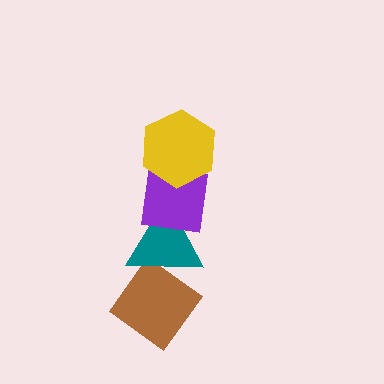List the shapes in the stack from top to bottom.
From top to bottom: the yellow hexagon, the purple square, the teal triangle, the brown diamond.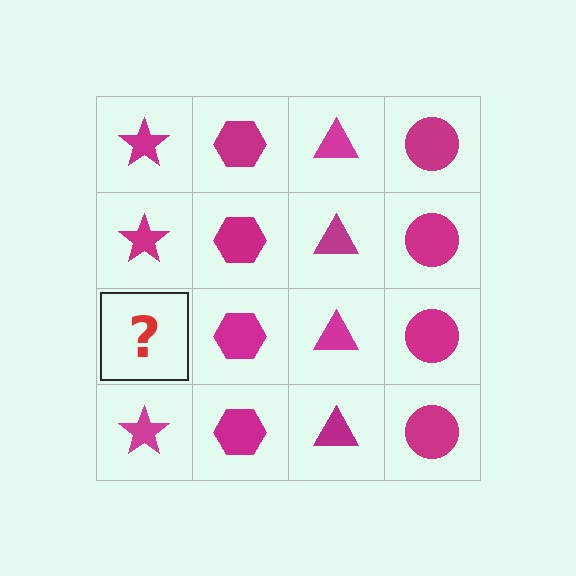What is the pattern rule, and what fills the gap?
The rule is that each column has a consistent shape. The gap should be filled with a magenta star.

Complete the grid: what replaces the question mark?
The question mark should be replaced with a magenta star.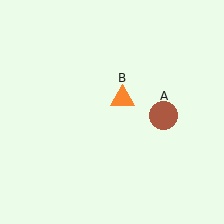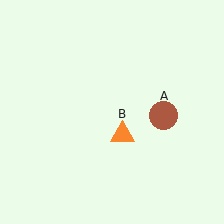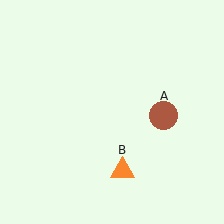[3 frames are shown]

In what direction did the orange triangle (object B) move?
The orange triangle (object B) moved down.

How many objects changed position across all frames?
1 object changed position: orange triangle (object B).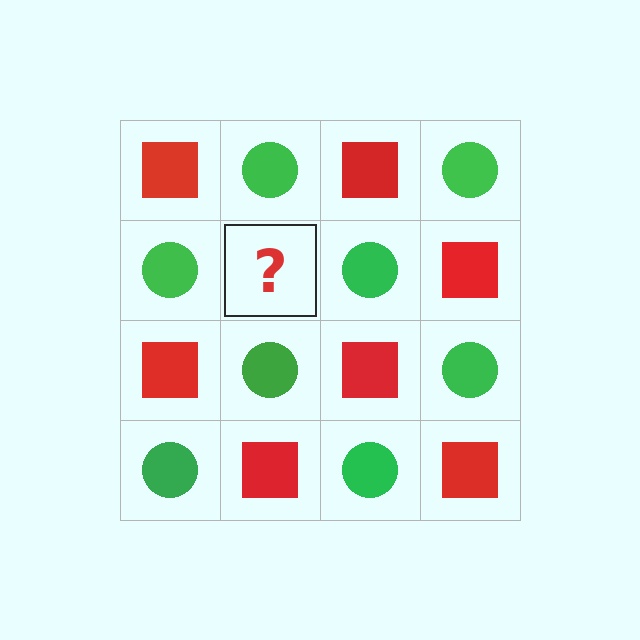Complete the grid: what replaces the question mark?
The question mark should be replaced with a red square.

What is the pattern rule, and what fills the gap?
The rule is that it alternates red square and green circle in a checkerboard pattern. The gap should be filled with a red square.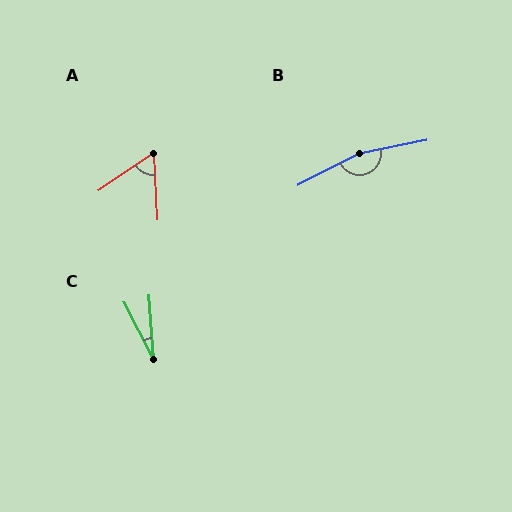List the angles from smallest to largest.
C (23°), A (59°), B (164°).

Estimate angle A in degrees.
Approximately 59 degrees.